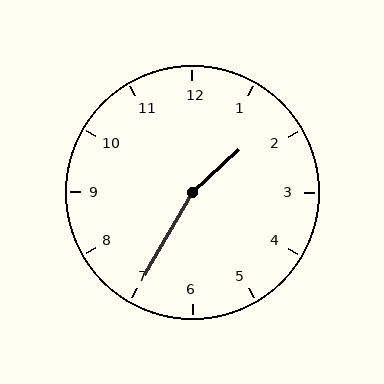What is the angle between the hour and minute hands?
Approximately 162 degrees.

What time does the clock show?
1:35.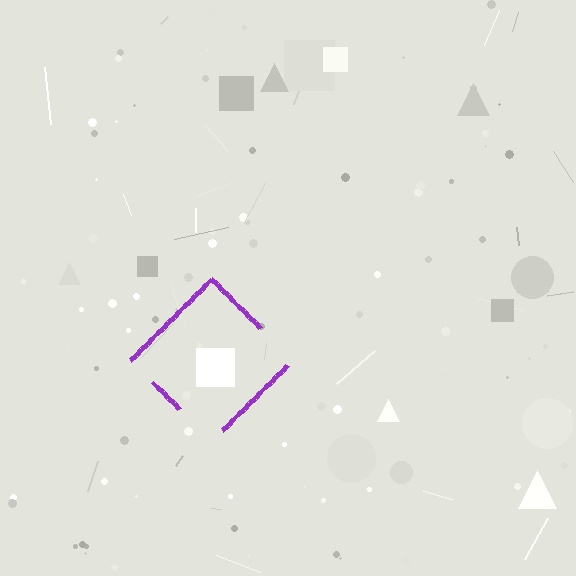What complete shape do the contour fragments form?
The contour fragments form a diamond.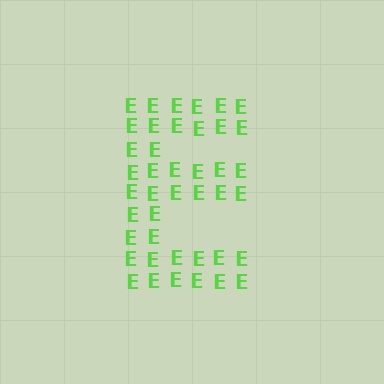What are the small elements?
The small elements are letter E's.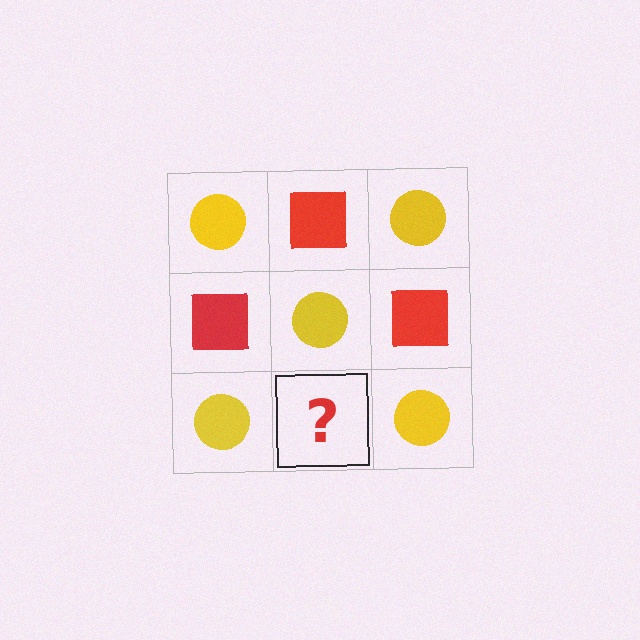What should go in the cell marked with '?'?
The missing cell should contain a red square.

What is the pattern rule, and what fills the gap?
The rule is that it alternates yellow circle and red square in a checkerboard pattern. The gap should be filled with a red square.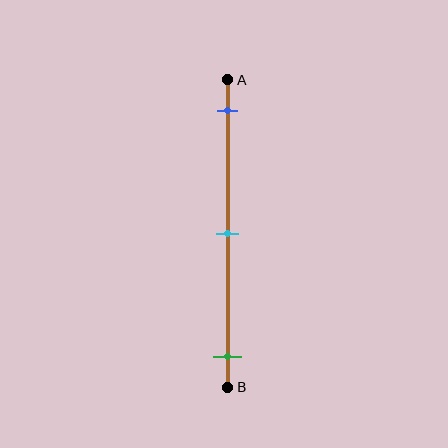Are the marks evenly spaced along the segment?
Yes, the marks are approximately evenly spaced.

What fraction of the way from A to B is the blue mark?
The blue mark is approximately 10% (0.1) of the way from A to B.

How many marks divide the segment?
There are 3 marks dividing the segment.